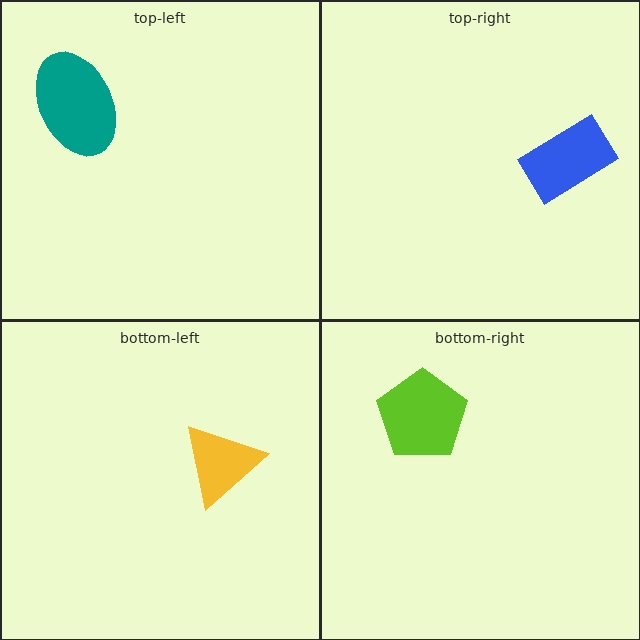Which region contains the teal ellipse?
The top-left region.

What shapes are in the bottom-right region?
The lime pentagon.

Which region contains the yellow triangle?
The bottom-left region.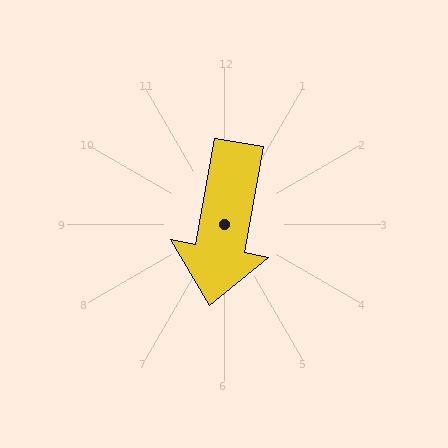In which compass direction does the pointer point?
South.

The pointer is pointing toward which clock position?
Roughly 6 o'clock.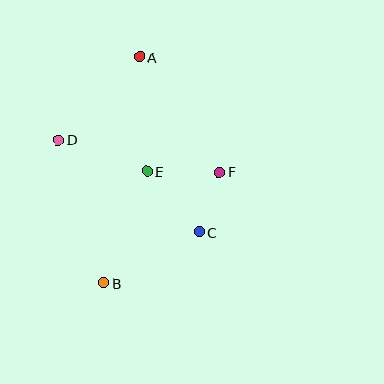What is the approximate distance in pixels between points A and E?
The distance between A and E is approximately 114 pixels.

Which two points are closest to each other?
Points C and F are closest to each other.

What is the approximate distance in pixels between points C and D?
The distance between C and D is approximately 168 pixels.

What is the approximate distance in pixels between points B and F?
The distance between B and F is approximately 160 pixels.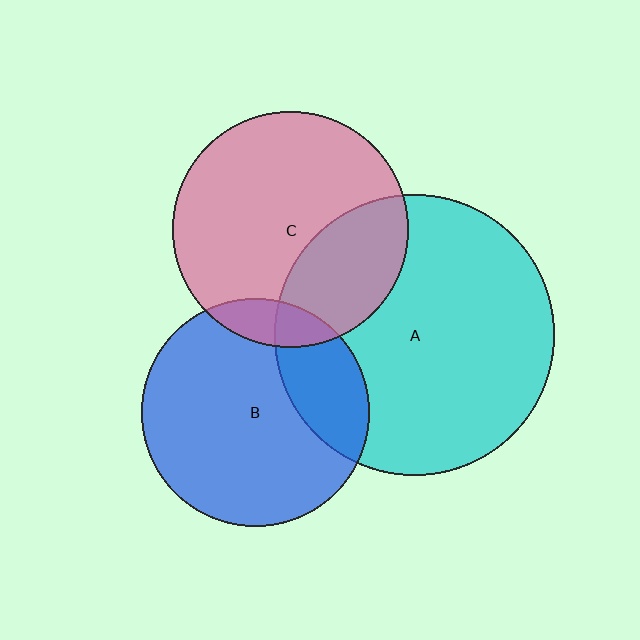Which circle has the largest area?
Circle A (cyan).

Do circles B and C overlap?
Yes.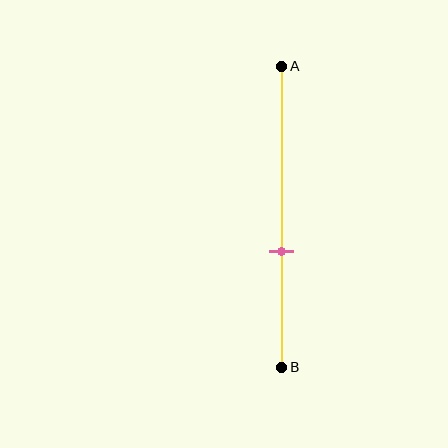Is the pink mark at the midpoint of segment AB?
No, the mark is at about 60% from A, not at the 50% midpoint.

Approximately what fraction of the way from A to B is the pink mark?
The pink mark is approximately 60% of the way from A to B.